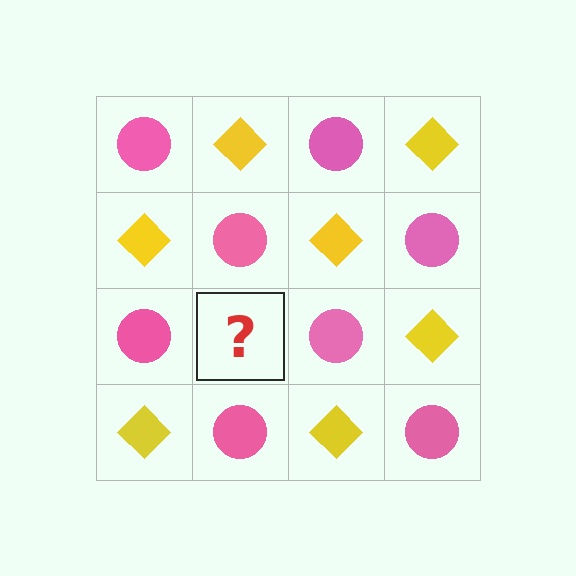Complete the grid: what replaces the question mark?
The question mark should be replaced with a yellow diamond.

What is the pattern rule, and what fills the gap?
The rule is that it alternates pink circle and yellow diamond in a checkerboard pattern. The gap should be filled with a yellow diamond.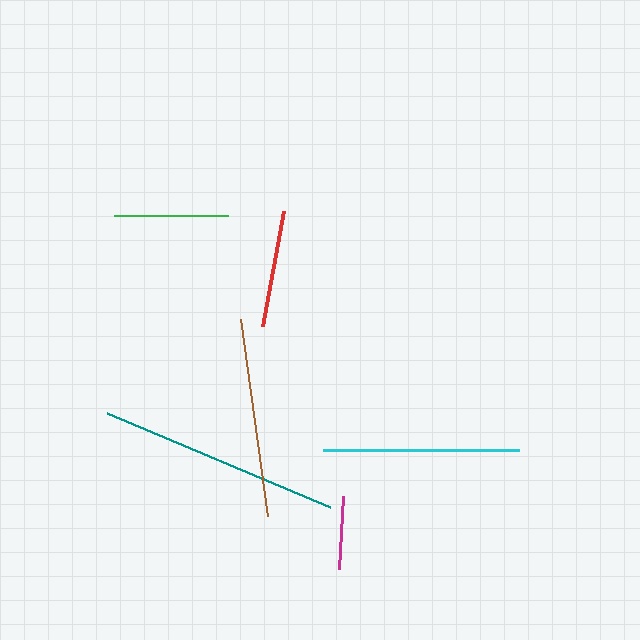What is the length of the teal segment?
The teal segment is approximately 242 pixels long.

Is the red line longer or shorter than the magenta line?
The red line is longer than the magenta line.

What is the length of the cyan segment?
The cyan segment is approximately 196 pixels long.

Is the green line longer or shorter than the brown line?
The brown line is longer than the green line.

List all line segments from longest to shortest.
From longest to shortest: teal, brown, cyan, red, green, magenta.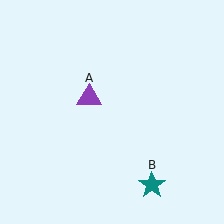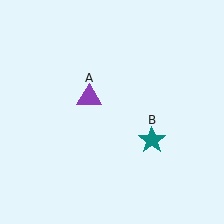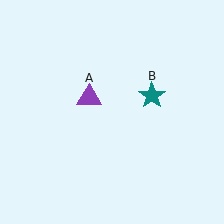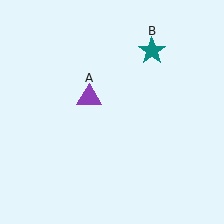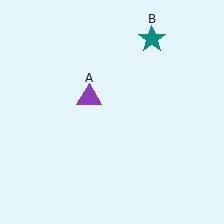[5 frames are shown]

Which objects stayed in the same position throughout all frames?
Purple triangle (object A) remained stationary.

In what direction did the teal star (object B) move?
The teal star (object B) moved up.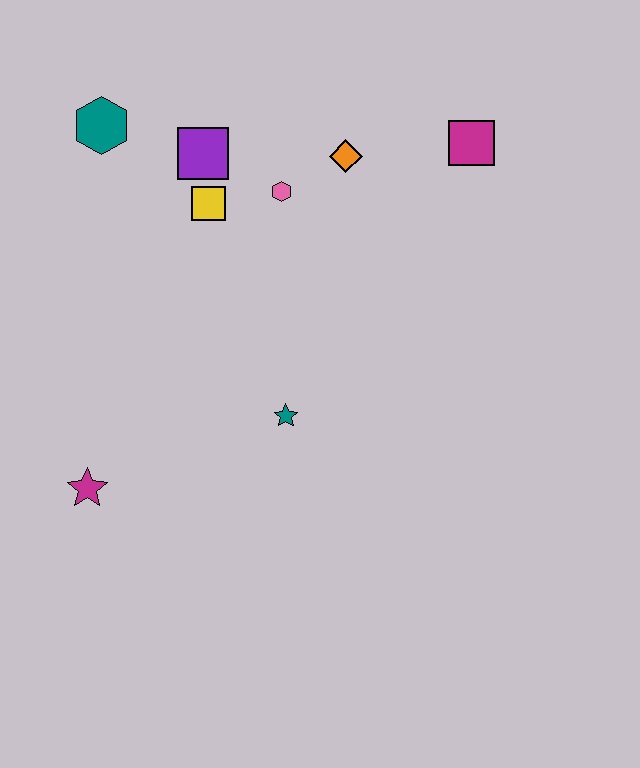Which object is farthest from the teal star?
The teal hexagon is farthest from the teal star.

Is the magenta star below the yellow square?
Yes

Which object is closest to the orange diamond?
The pink hexagon is closest to the orange diamond.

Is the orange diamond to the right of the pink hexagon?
Yes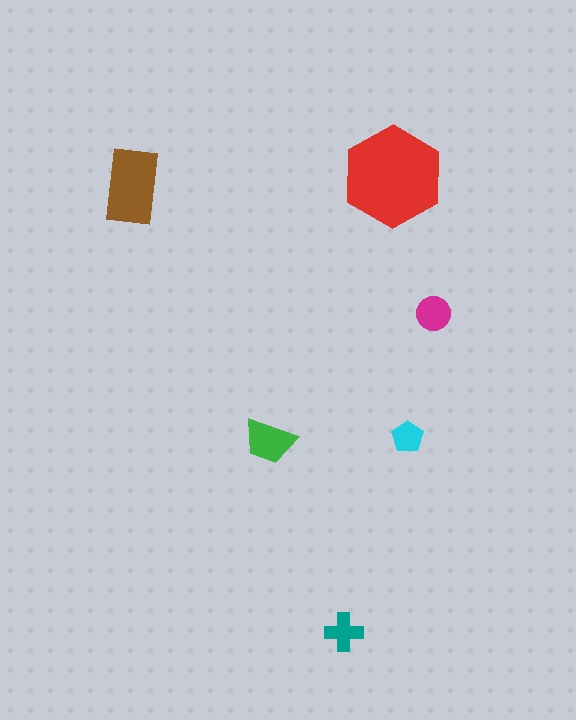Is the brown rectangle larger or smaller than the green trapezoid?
Larger.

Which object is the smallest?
The cyan pentagon.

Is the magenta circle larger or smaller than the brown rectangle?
Smaller.